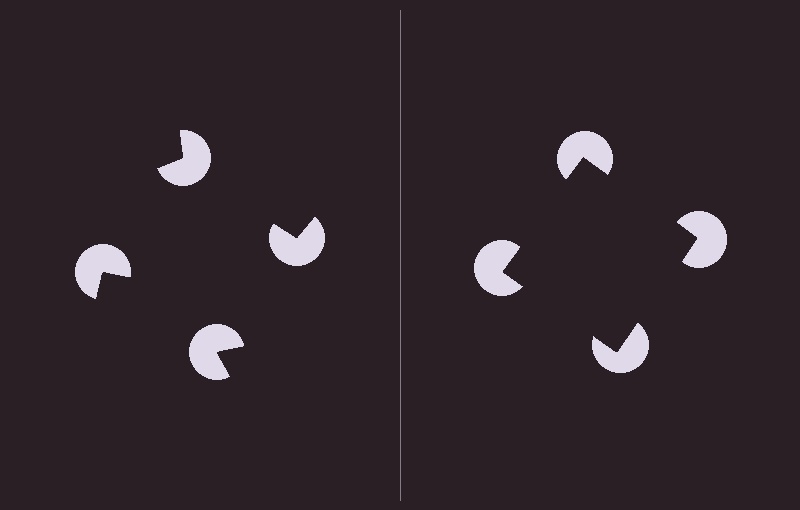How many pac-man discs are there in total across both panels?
8 — 4 on each side.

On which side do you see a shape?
An illusory square appears on the right side. On the left side the wedge cuts are rotated, so no coherent shape forms.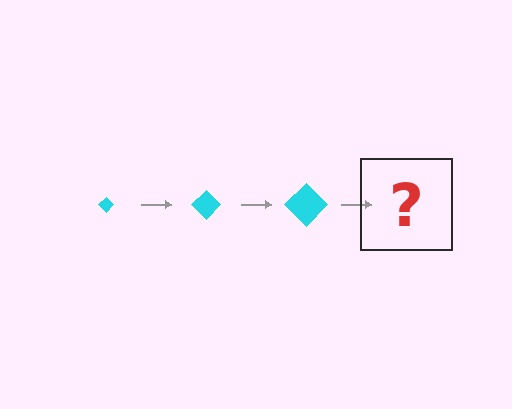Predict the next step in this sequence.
The next step is a cyan diamond, larger than the previous one.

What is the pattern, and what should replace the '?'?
The pattern is that the diamond gets progressively larger each step. The '?' should be a cyan diamond, larger than the previous one.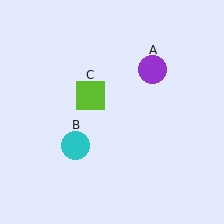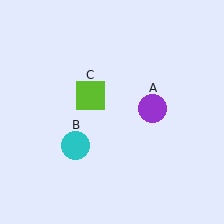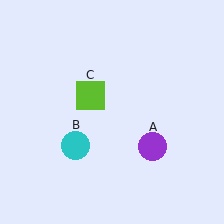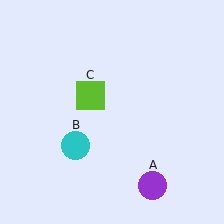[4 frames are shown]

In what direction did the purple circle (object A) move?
The purple circle (object A) moved down.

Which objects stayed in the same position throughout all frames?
Cyan circle (object B) and lime square (object C) remained stationary.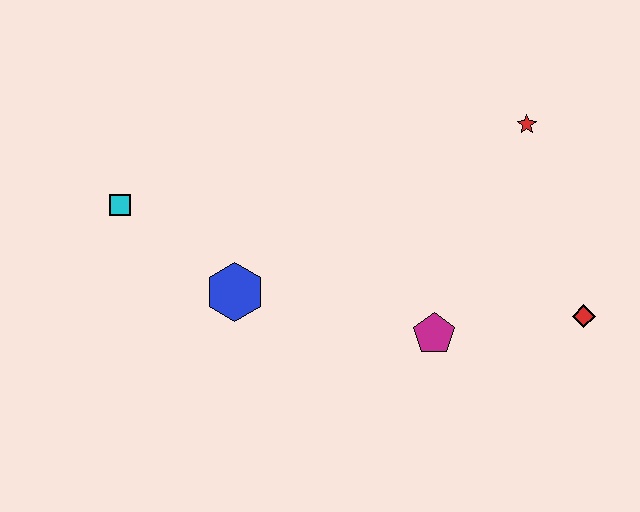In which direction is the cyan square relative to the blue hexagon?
The cyan square is to the left of the blue hexagon.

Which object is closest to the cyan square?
The blue hexagon is closest to the cyan square.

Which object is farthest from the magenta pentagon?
The cyan square is farthest from the magenta pentagon.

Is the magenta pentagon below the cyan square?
Yes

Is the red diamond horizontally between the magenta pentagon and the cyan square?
No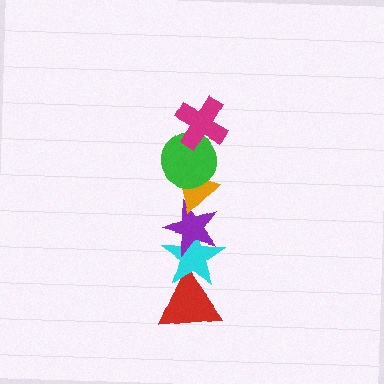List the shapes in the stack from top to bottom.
From top to bottom: the magenta cross, the green circle, the orange triangle, the purple star, the cyan star, the red triangle.